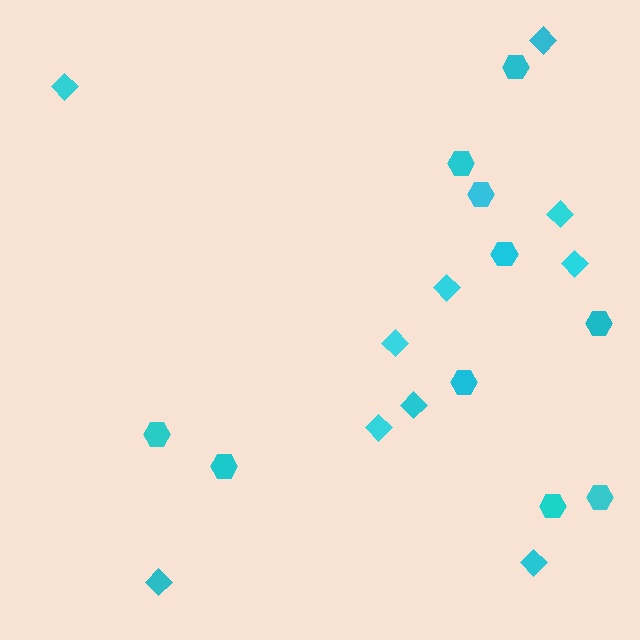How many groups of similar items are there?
There are 2 groups: one group of diamonds (10) and one group of hexagons (10).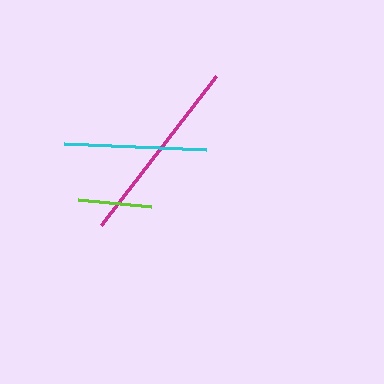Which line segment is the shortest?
The lime line is the shortest at approximately 73 pixels.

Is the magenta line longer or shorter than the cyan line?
The magenta line is longer than the cyan line.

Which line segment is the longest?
The magenta line is the longest at approximately 188 pixels.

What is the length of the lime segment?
The lime segment is approximately 73 pixels long.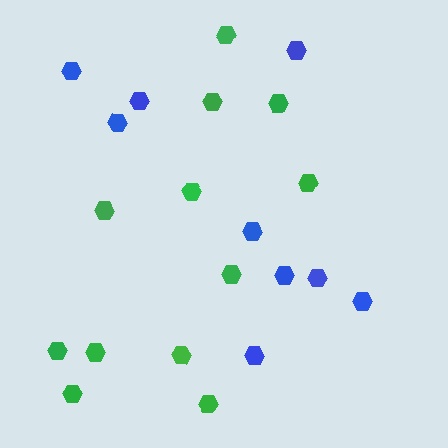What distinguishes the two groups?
There are 2 groups: one group of blue hexagons (9) and one group of green hexagons (12).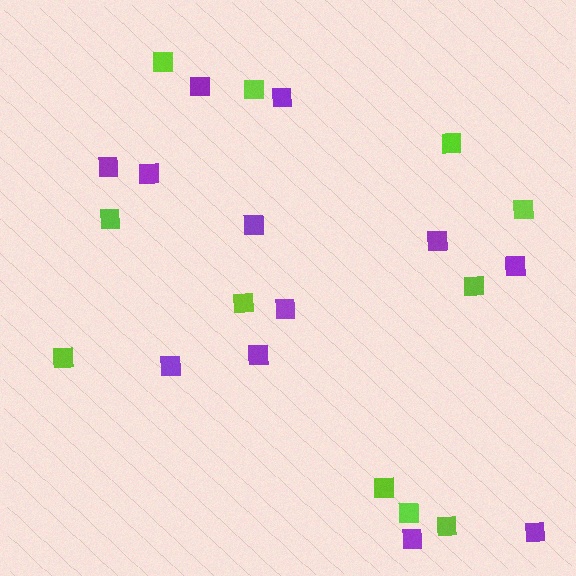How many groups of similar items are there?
There are 2 groups: one group of lime squares (11) and one group of purple squares (12).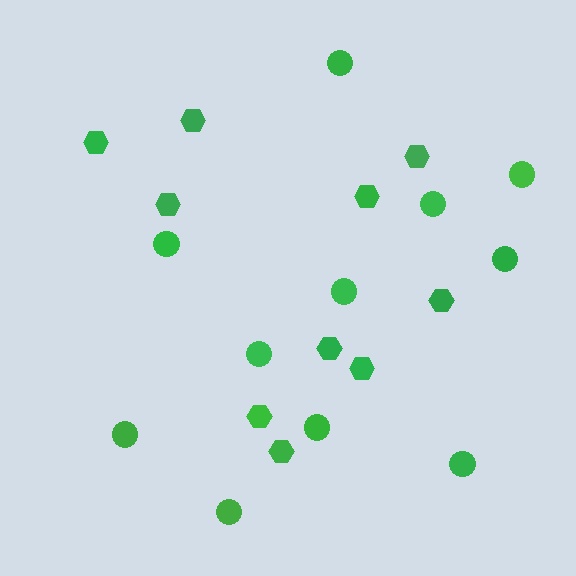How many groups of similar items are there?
There are 2 groups: one group of circles (11) and one group of hexagons (10).